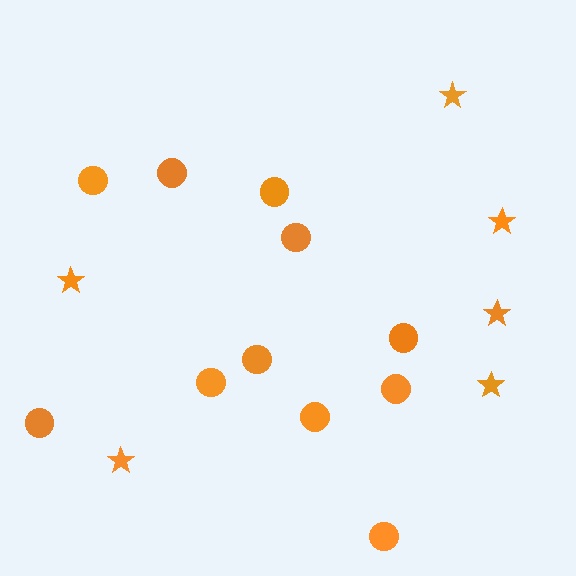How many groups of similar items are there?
There are 2 groups: one group of circles (11) and one group of stars (6).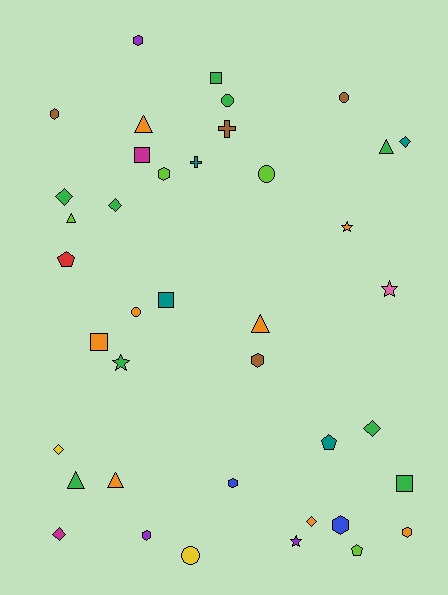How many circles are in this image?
There are 5 circles.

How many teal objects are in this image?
There are 4 teal objects.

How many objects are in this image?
There are 40 objects.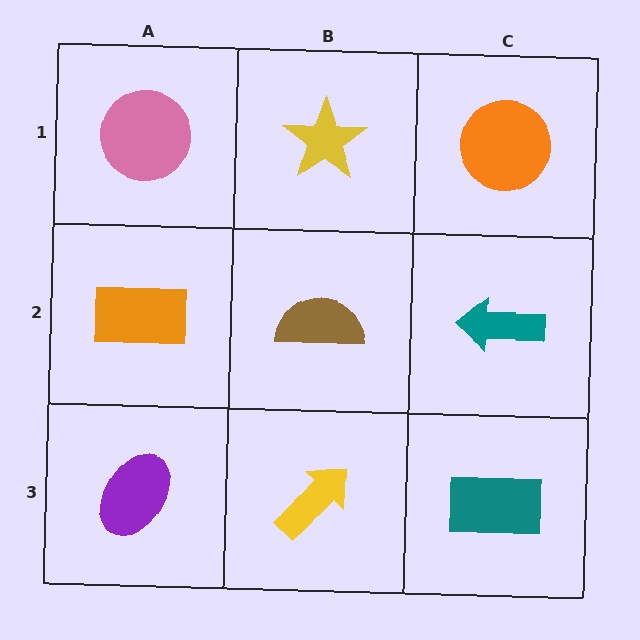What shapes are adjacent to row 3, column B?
A brown semicircle (row 2, column B), a purple ellipse (row 3, column A), a teal rectangle (row 3, column C).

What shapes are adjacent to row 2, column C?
An orange circle (row 1, column C), a teal rectangle (row 3, column C), a brown semicircle (row 2, column B).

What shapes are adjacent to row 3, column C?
A teal arrow (row 2, column C), a yellow arrow (row 3, column B).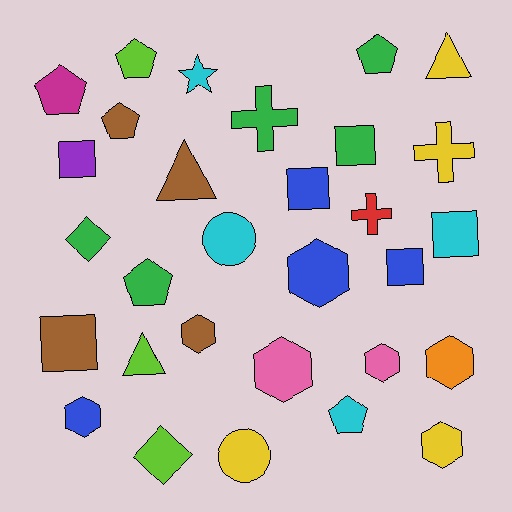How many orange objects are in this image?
There is 1 orange object.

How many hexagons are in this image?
There are 7 hexagons.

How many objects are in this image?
There are 30 objects.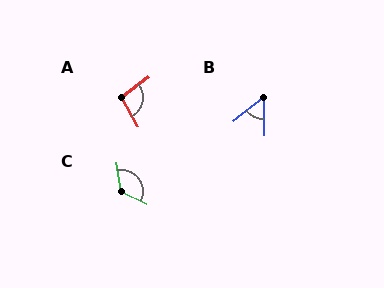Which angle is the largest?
C, at approximately 125 degrees.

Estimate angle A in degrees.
Approximately 98 degrees.